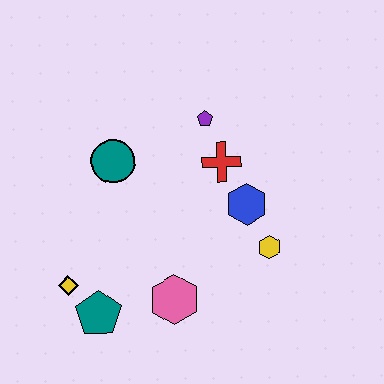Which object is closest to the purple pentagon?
The red cross is closest to the purple pentagon.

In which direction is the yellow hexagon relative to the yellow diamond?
The yellow hexagon is to the right of the yellow diamond.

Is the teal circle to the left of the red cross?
Yes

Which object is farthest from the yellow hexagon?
The yellow diamond is farthest from the yellow hexagon.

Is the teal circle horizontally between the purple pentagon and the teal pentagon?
Yes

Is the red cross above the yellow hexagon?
Yes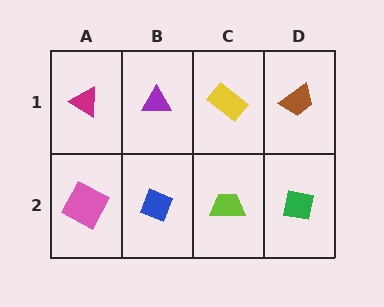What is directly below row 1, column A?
A pink square.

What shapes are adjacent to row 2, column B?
A purple triangle (row 1, column B), a pink square (row 2, column A), a lime trapezoid (row 2, column C).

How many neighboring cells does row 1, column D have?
2.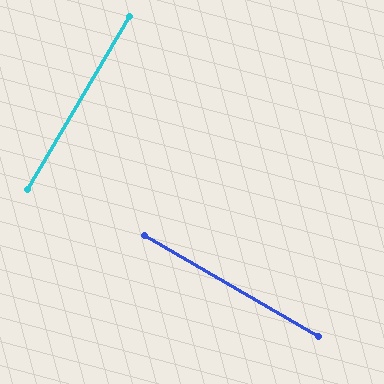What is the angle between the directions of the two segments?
Approximately 90 degrees.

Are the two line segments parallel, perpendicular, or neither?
Perpendicular — they meet at approximately 90°.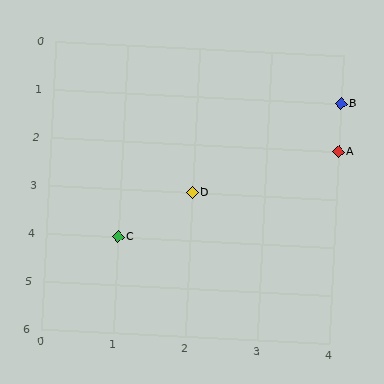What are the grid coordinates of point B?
Point B is at grid coordinates (4, 1).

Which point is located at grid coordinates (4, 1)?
Point B is at (4, 1).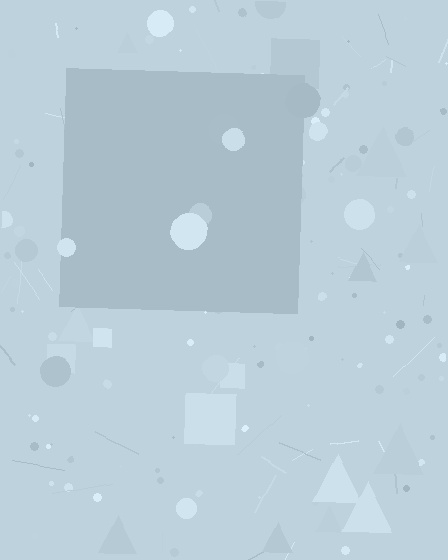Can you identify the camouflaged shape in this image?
The camouflaged shape is a square.